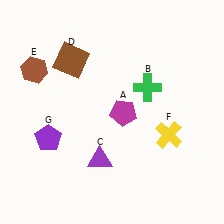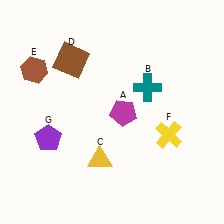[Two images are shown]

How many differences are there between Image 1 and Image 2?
There are 2 differences between the two images.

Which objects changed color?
B changed from green to teal. C changed from purple to yellow.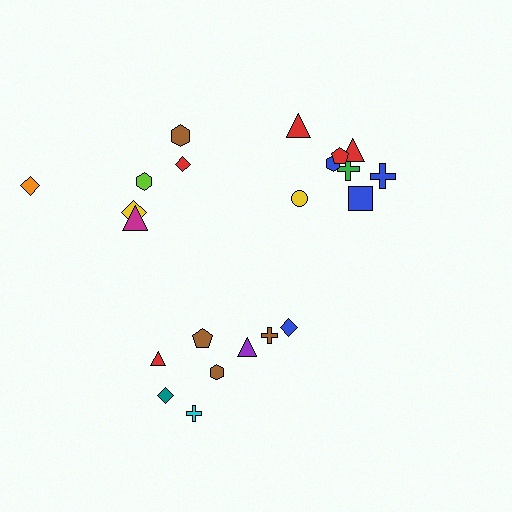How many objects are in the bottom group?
There are 8 objects.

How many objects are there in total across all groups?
There are 22 objects.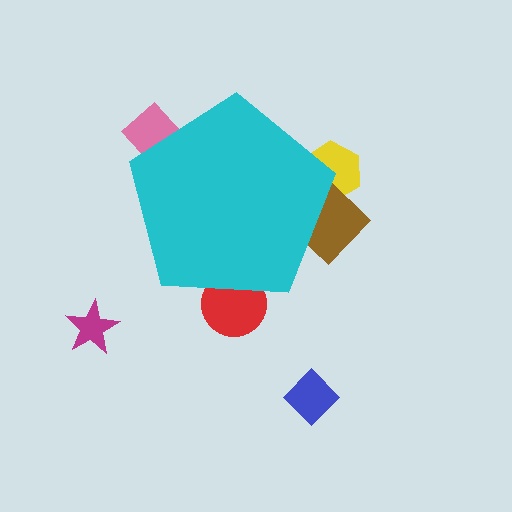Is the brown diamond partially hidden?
Yes, the brown diamond is partially hidden behind the cyan pentagon.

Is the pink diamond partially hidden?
Yes, the pink diamond is partially hidden behind the cyan pentagon.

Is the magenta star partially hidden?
No, the magenta star is fully visible.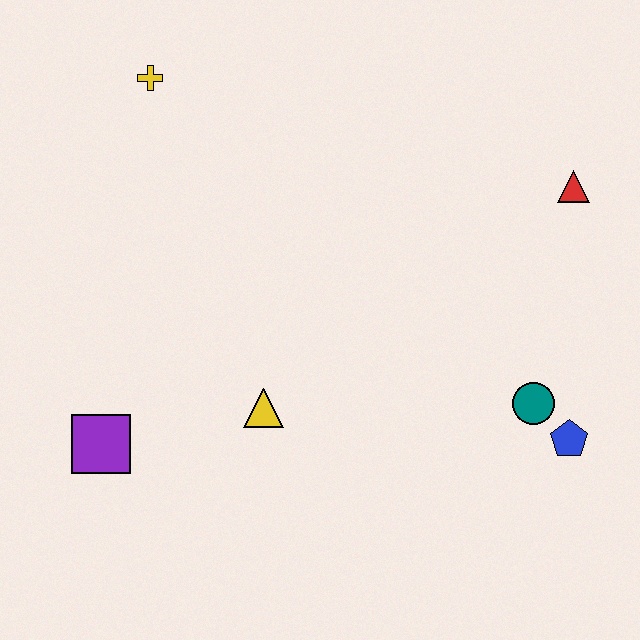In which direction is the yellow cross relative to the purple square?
The yellow cross is above the purple square.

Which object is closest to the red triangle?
The teal circle is closest to the red triangle.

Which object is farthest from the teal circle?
The yellow cross is farthest from the teal circle.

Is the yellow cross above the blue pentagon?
Yes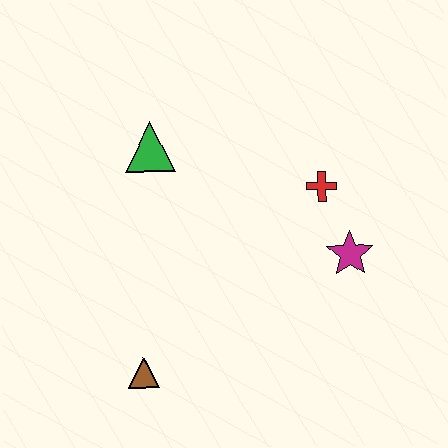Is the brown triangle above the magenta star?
No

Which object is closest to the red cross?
The magenta star is closest to the red cross.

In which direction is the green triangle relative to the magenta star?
The green triangle is to the left of the magenta star.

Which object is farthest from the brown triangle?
The red cross is farthest from the brown triangle.